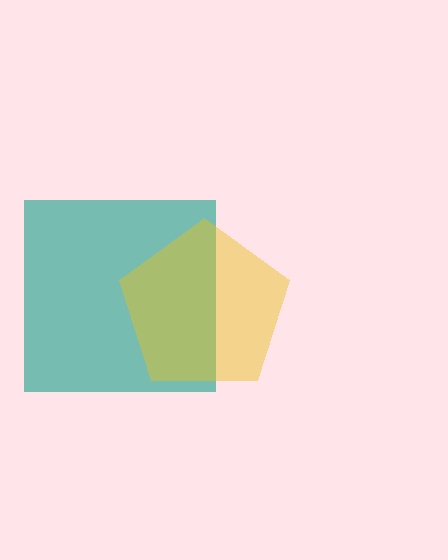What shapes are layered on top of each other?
The layered shapes are: a teal square, a yellow pentagon.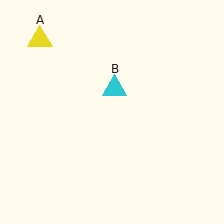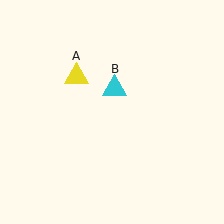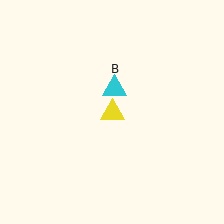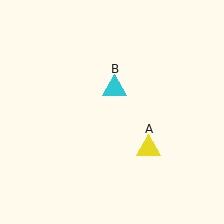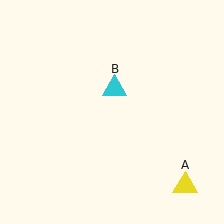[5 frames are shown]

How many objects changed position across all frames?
1 object changed position: yellow triangle (object A).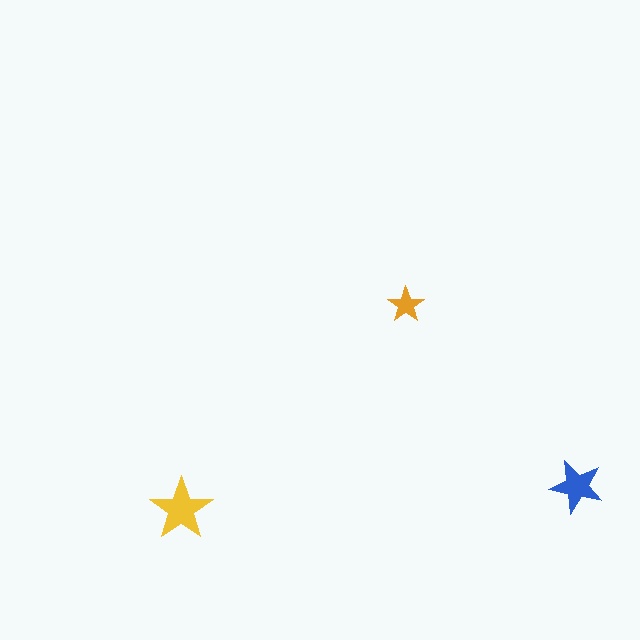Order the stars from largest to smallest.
the yellow one, the blue one, the orange one.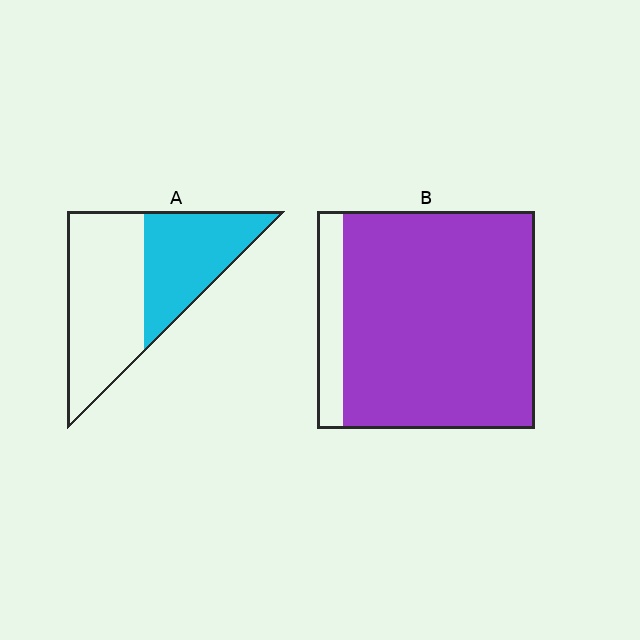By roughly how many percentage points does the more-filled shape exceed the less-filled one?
By roughly 45 percentage points (B over A).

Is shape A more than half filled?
No.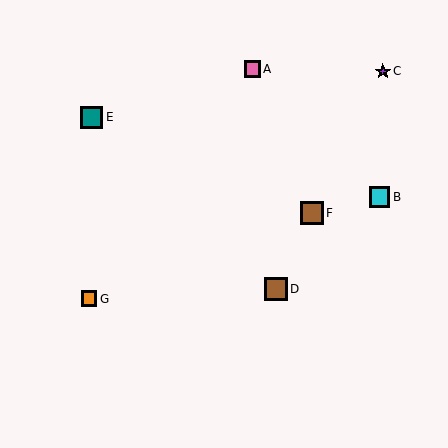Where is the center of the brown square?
The center of the brown square is at (312, 213).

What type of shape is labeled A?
Shape A is a pink square.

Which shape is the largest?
The brown square (labeled F) is the largest.